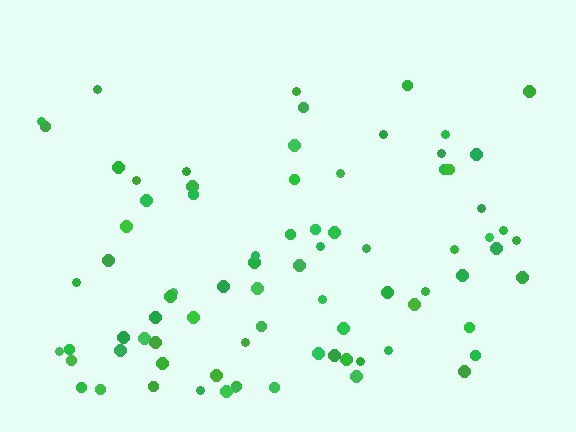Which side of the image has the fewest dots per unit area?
The top.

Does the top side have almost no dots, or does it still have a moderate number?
Still a moderate number, just noticeably fewer than the bottom.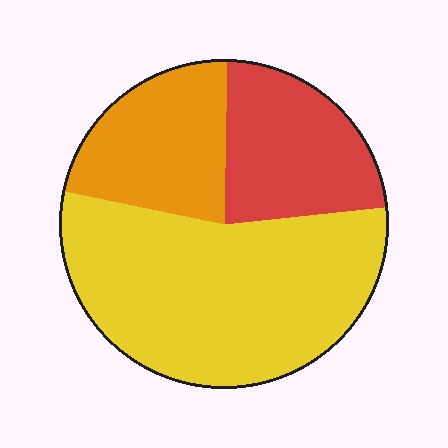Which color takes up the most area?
Yellow, at roughly 55%.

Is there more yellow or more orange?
Yellow.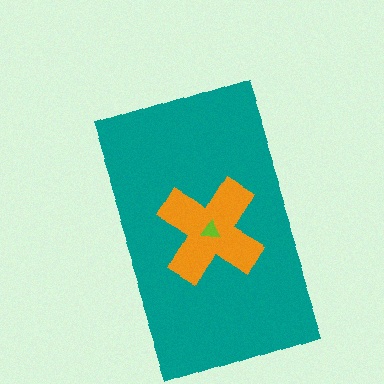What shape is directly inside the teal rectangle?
The orange cross.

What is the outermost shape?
The teal rectangle.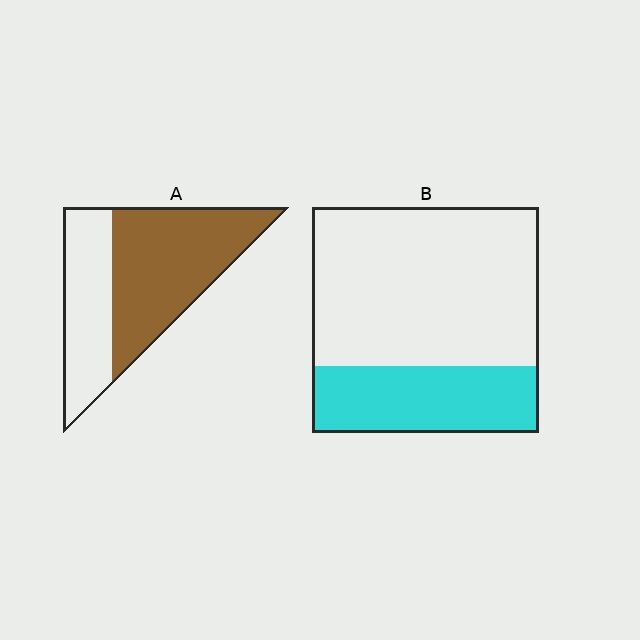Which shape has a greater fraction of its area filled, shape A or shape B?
Shape A.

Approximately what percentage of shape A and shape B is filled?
A is approximately 60% and B is approximately 30%.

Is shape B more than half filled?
No.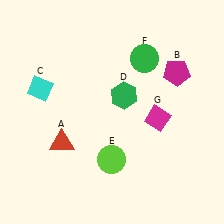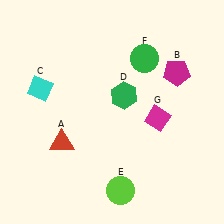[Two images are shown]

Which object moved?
The lime circle (E) moved down.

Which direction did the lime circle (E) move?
The lime circle (E) moved down.